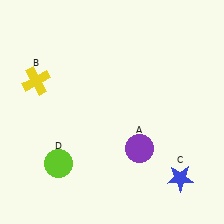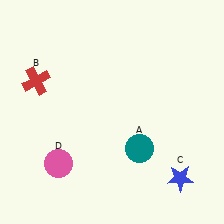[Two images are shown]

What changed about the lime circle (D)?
In Image 1, D is lime. In Image 2, it changed to pink.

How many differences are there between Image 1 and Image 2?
There are 3 differences between the two images.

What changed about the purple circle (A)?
In Image 1, A is purple. In Image 2, it changed to teal.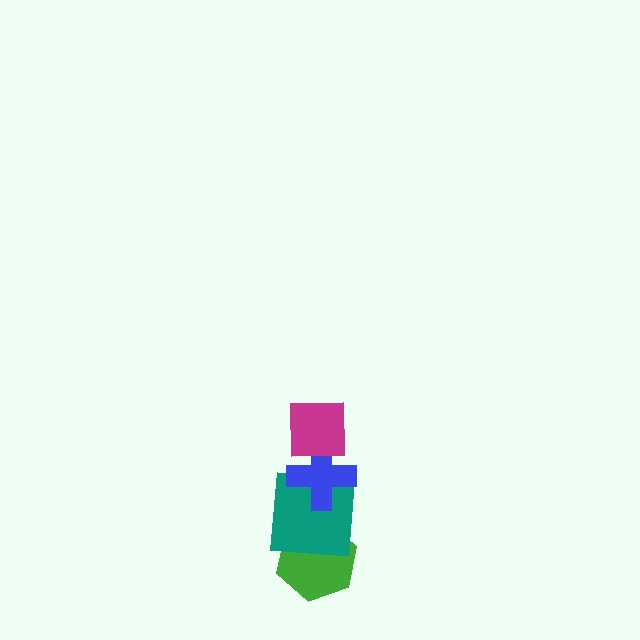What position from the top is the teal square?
The teal square is 3rd from the top.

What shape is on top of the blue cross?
The magenta square is on top of the blue cross.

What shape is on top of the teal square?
The blue cross is on top of the teal square.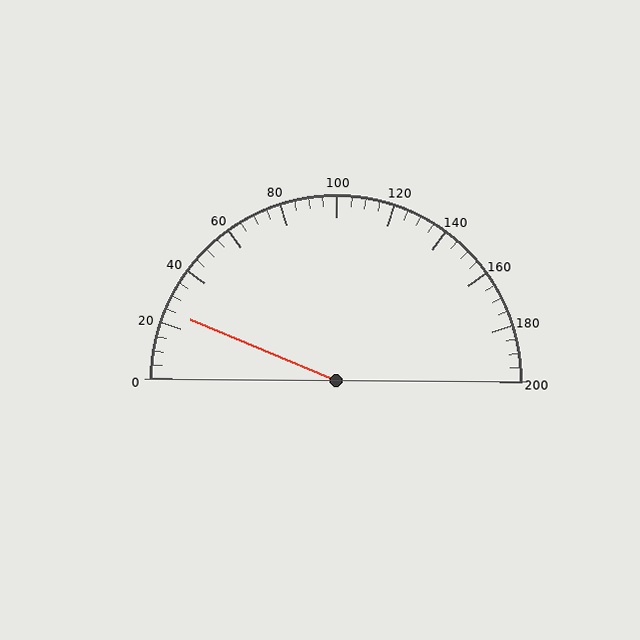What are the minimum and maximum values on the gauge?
The gauge ranges from 0 to 200.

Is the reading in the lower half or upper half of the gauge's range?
The reading is in the lower half of the range (0 to 200).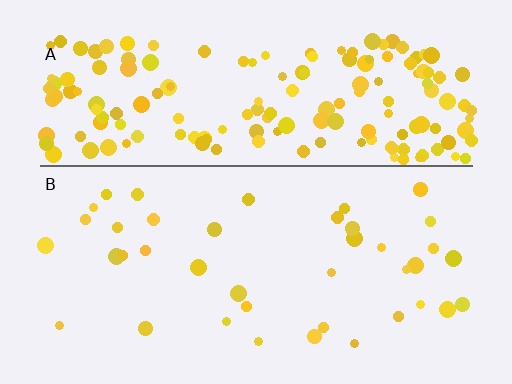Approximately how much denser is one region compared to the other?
Approximately 4.7× — region A over region B.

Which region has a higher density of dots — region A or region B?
A (the top).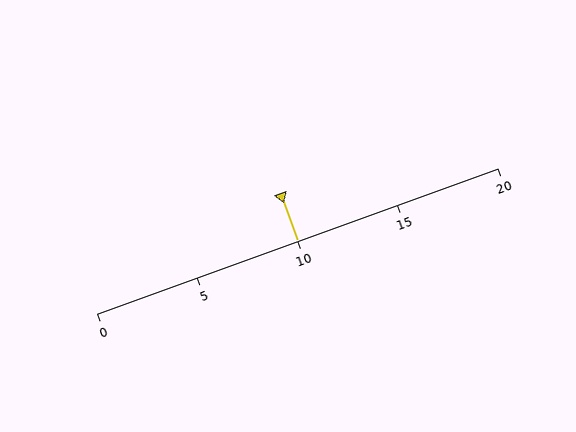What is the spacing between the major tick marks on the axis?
The major ticks are spaced 5 apart.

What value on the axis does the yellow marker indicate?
The marker indicates approximately 10.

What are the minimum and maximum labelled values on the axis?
The axis runs from 0 to 20.